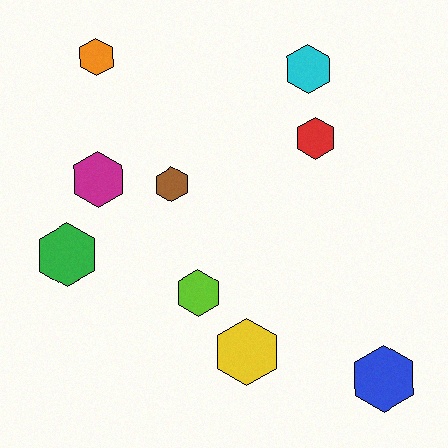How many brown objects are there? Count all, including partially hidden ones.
There is 1 brown object.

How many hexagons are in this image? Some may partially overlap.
There are 9 hexagons.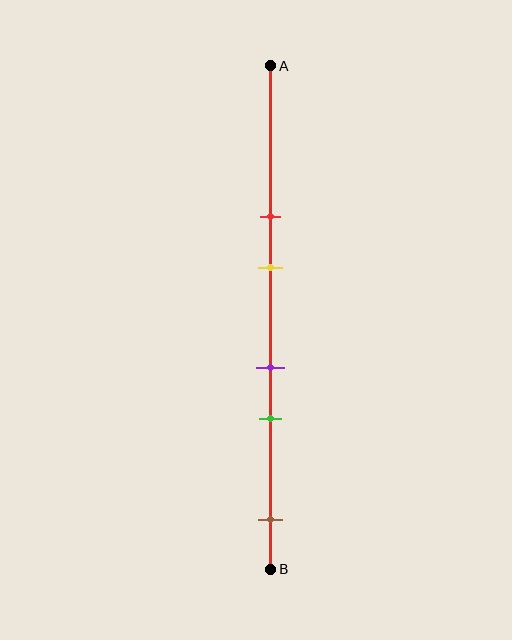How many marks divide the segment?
There are 5 marks dividing the segment.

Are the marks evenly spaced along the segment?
No, the marks are not evenly spaced.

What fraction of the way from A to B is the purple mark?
The purple mark is approximately 60% (0.6) of the way from A to B.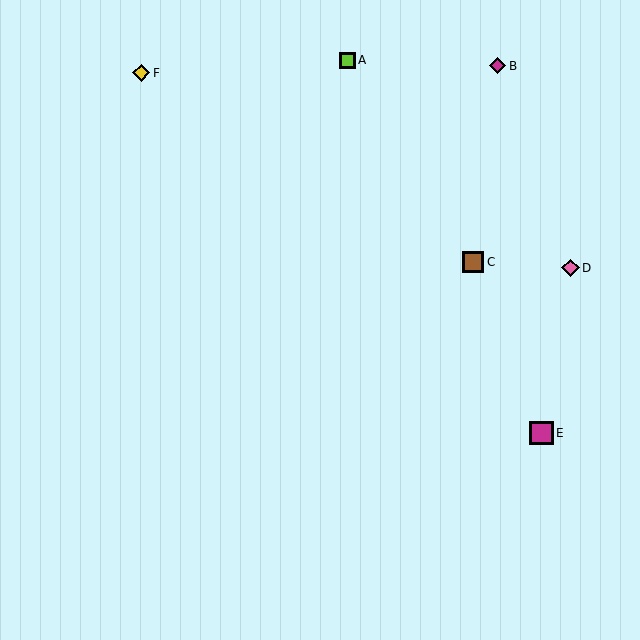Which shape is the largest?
The magenta square (labeled E) is the largest.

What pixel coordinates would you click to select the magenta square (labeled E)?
Click at (541, 433) to select the magenta square E.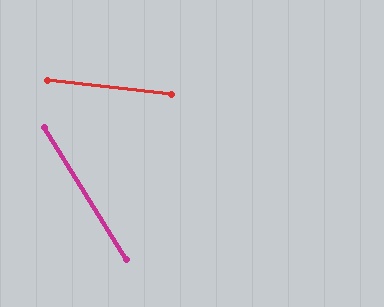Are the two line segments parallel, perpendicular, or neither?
Neither parallel nor perpendicular — they differ by about 51°.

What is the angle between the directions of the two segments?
Approximately 51 degrees.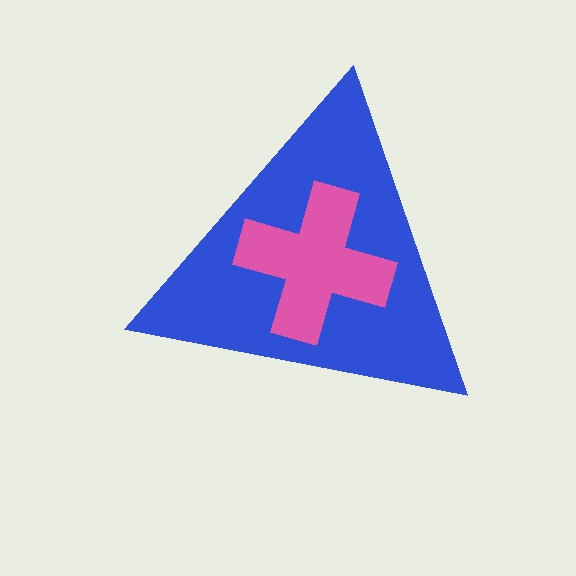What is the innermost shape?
The pink cross.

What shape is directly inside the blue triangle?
The pink cross.